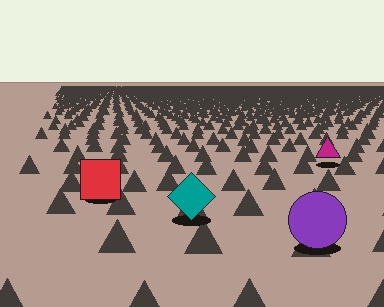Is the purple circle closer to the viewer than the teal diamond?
Yes. The purple circle is closer — you can tell from the texture gradient: the ground texture is coarser near it.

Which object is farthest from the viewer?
The magenta triangle is farthest from the viewer. It appears smaller and the ground texture around it is denser.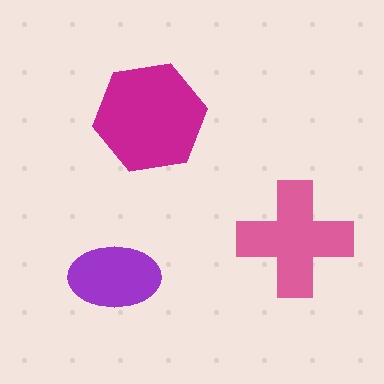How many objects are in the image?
There are 3 objects in the image.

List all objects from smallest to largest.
The purple ellipse, the pink cross, the magenta hexagon.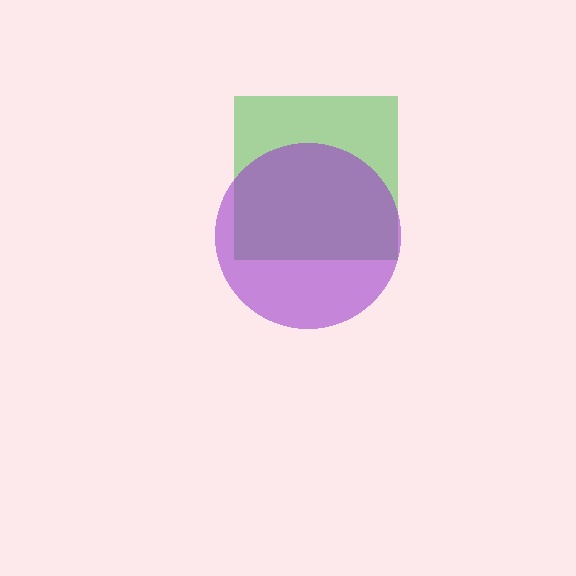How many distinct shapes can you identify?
There are 2 distinct shapes: a green square, a purple circle.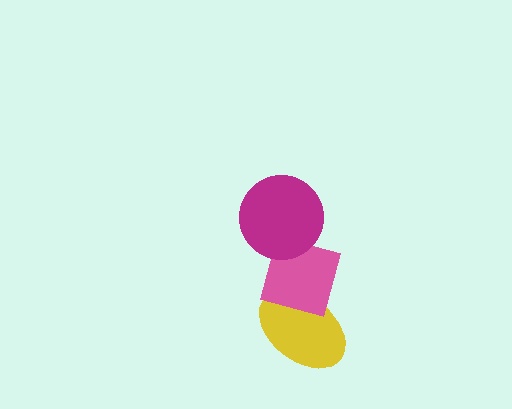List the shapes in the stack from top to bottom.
From top to bottom: the magenta circle, the pink square, the yellow ellipse.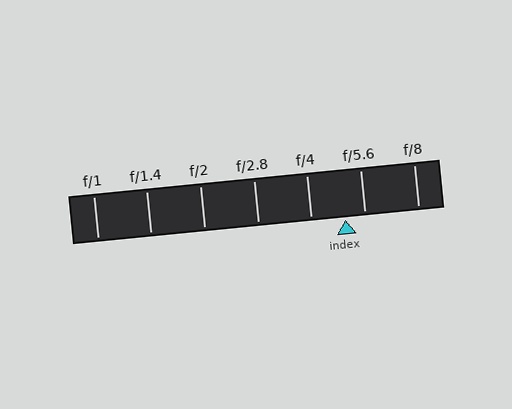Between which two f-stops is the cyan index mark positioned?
The index mark is between f/4 and f/5.6.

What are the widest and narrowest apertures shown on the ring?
The widest aperture shown is f/1 and the narrowest is f/8.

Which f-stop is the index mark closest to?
The index mark is closest to f/5.6.